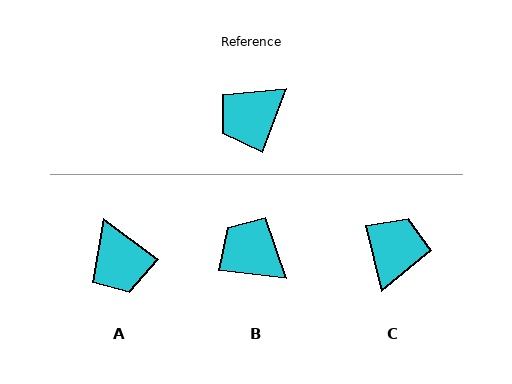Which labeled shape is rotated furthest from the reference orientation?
C, about 146 degrees away.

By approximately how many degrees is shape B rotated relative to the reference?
Approximately 76 degrees clockwise.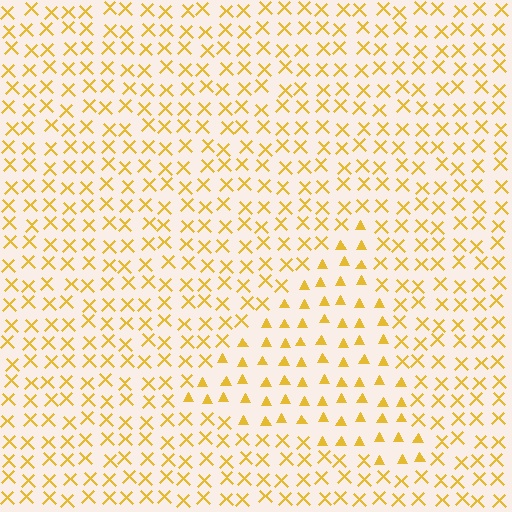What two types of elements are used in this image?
The image uses triangles inside the triangle region and X marks outside it.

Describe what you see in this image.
The image is filled with small yellow elements arranged in a uniform grid. A triangle-shaped region contains triangles, while the surrounding area contains X marks. The boundary is defined purely by the change in element shape.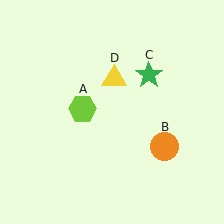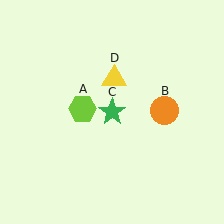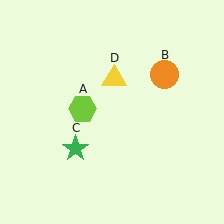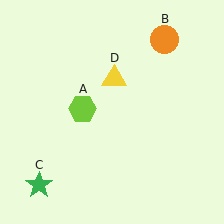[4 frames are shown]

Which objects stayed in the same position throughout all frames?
Lime hexagon (object A) and yellow triangle (object D) remained stationary.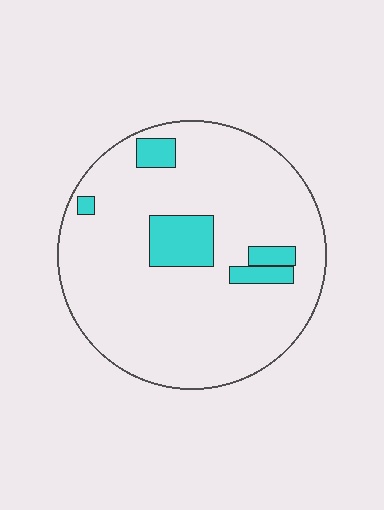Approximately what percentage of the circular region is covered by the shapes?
Approximately 10%.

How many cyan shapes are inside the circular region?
5.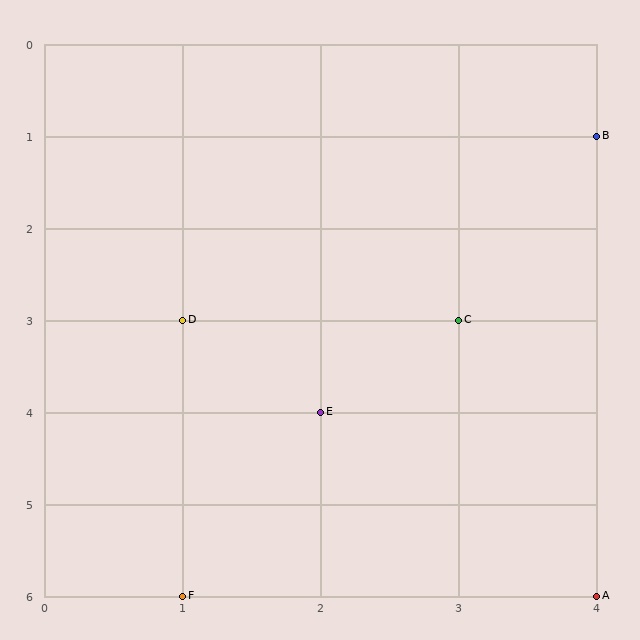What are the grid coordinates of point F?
Point F is at grid coordinates (1, 6).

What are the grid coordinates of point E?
Point E is at grid coordinates (2, 4).